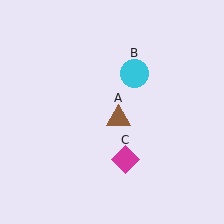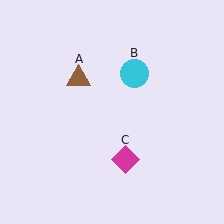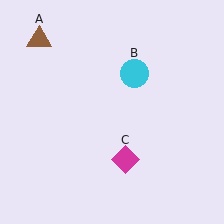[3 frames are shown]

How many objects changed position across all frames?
1 object changed position: brown triangle (object A).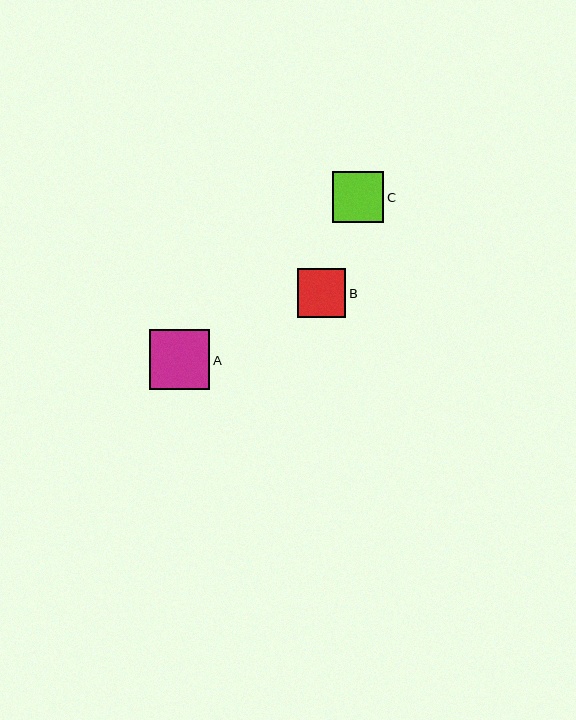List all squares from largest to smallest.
From largest to smallest: A, C, B.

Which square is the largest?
Square A is the largest with a size of approximately 60 pixels.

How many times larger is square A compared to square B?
Square A is approximately 1.2 times the size of square B.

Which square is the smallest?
Square B is the smallest with a size of approximately 48 pixels.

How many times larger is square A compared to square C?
Square A is approximately 1.2 times the size of square C.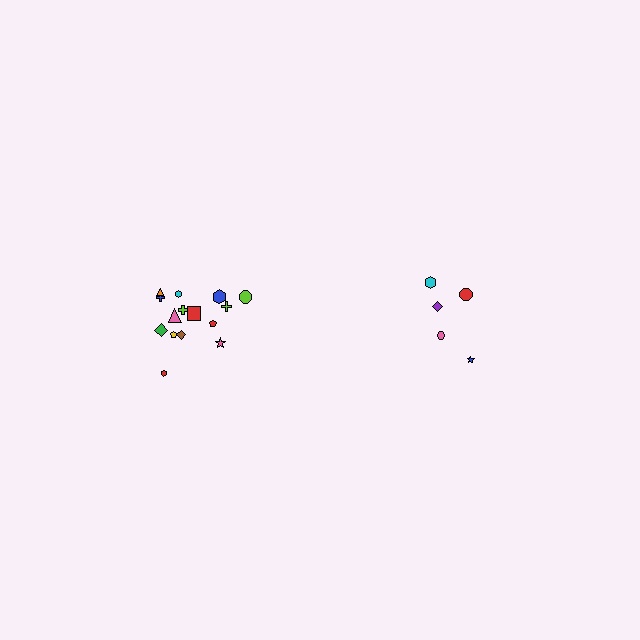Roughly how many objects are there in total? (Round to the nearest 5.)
Roughly 20 objects in total.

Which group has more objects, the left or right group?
The left group.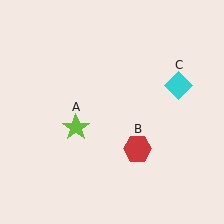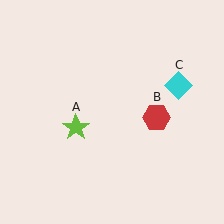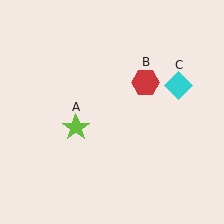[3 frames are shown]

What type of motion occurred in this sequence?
The red hexagon (object B) rotated counterclockwise around the center of the scene.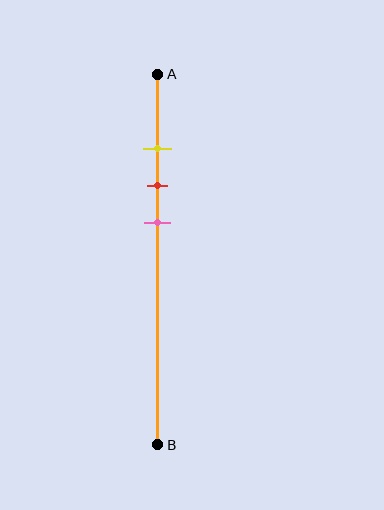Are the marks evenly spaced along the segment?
Yes, the marks are approximately evenly spaced.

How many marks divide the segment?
There are 3 marks dividing the segment.